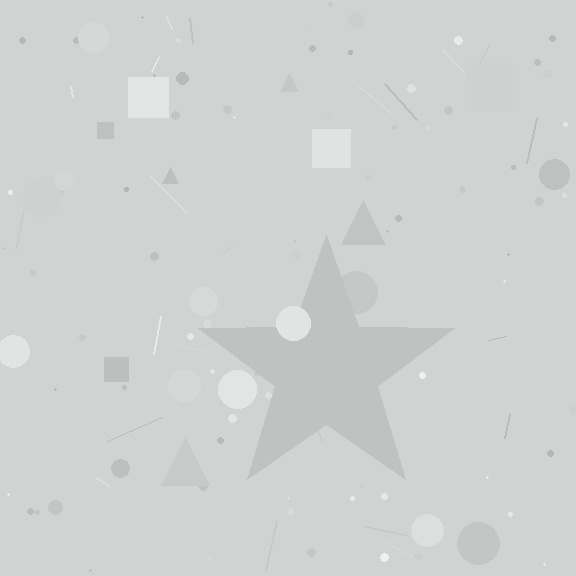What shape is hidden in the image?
A star is hidden in the image.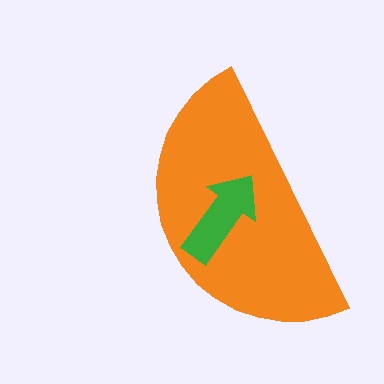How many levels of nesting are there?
2.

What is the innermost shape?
The green arrow.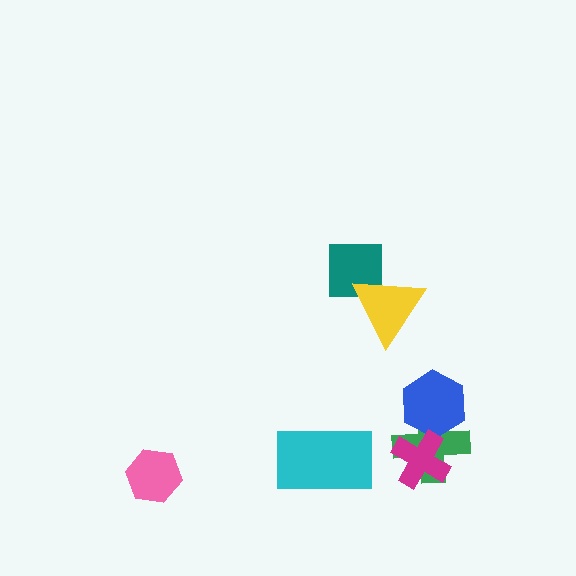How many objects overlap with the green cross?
2 objects overlap with the green cross.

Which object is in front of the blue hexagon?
The magenta cross is in front of the blue hexagon.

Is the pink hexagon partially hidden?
No, no other shape covers it.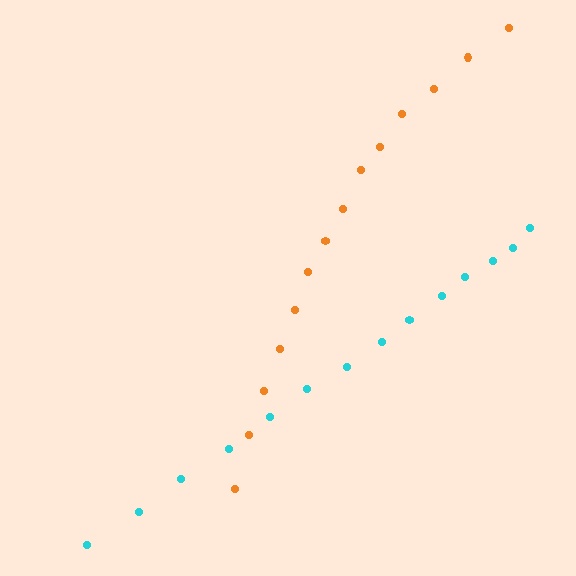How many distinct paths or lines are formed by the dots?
There are 2 distinct paths.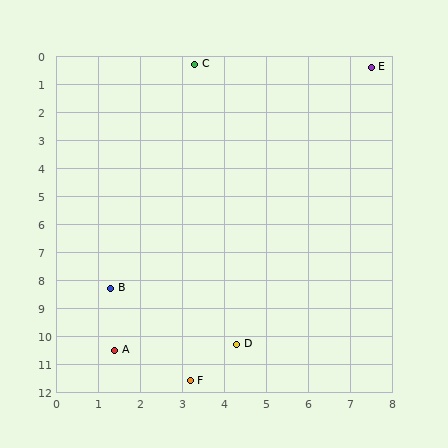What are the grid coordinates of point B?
Point B is at approximately (1.3, 8.3).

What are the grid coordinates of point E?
Point E is at approximately (7.5, 0.4).